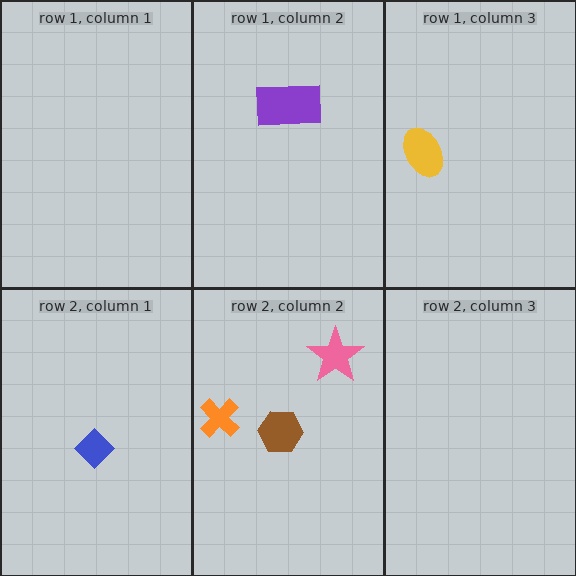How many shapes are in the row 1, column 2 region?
1.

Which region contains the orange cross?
The row 2, column 2 region.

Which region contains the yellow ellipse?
The row 1, column 3 region.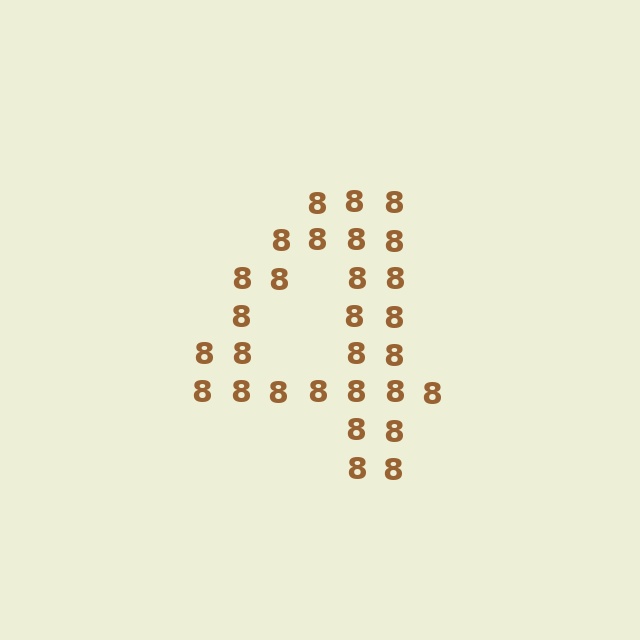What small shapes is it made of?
It is made of small digit 8's.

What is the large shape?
The large shape is the digit 4.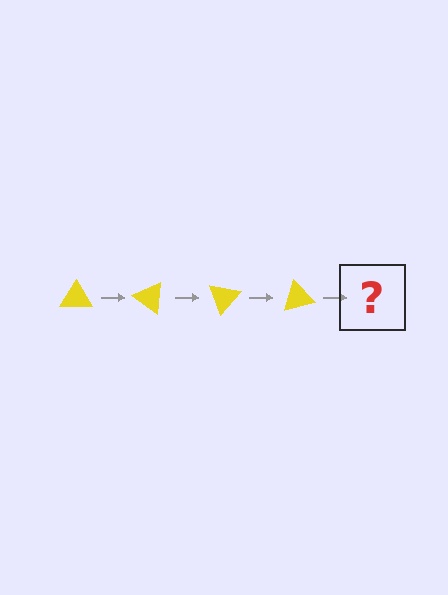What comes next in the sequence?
The next element should be a yellow triangle rotated 140 degrees.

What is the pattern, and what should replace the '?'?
The pattern is that the triangle rotates 35 degrees each step. The '?' should be a yellow triangle rotated 140 degrees.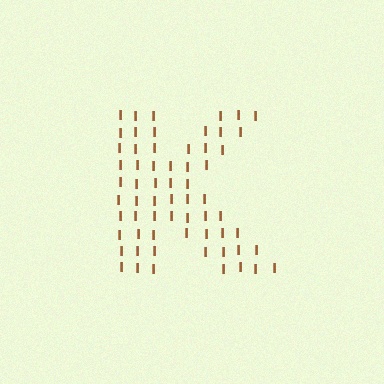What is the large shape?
The large shape is the letter K.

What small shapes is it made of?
It is made of small letter I's.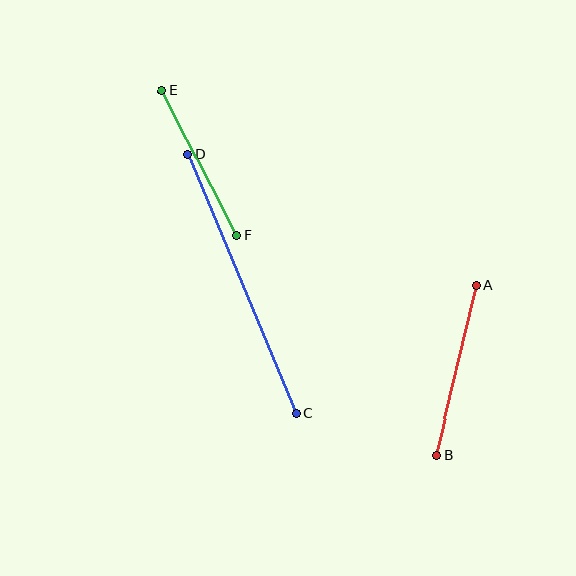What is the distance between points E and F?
The distance is approximately 163 pixels.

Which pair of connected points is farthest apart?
Points C and D are farthest apart.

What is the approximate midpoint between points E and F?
The midpoint is at approximately (199, 163) pixels.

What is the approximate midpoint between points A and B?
The midpoint is at approximately (456, 371) pixels.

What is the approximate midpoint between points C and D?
The midpoint is at approximately (242, 284) pixels.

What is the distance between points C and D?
The distance is approximately 281 pixels.